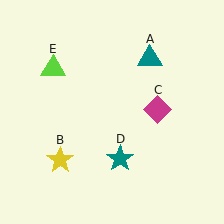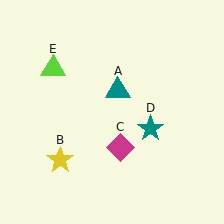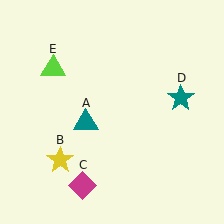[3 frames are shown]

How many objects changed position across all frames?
3 objects changed position: teal triangle (object A), magenta diamond (object C), teal star (object D).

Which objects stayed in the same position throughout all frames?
Yellow star (object B) and lime triangle (object E) remained stationary.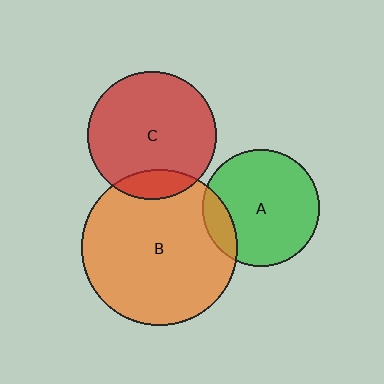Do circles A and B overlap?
Yes.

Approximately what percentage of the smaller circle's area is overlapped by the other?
Approximately 15%.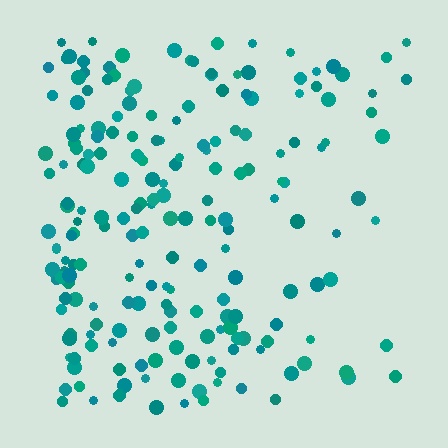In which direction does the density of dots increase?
From right to left, with the left side densest.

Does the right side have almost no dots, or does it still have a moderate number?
Still a moderate number, just noticeably fewer than the left.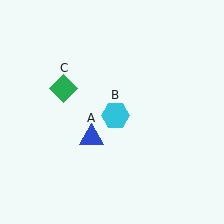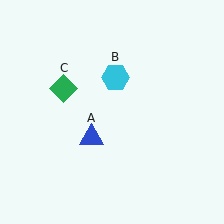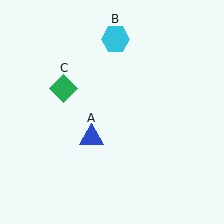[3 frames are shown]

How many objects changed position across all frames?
1 object changed position: cyan hexagon (object B).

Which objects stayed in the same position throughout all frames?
Blue triangle (object A) and green diamond (object C) remained stationary.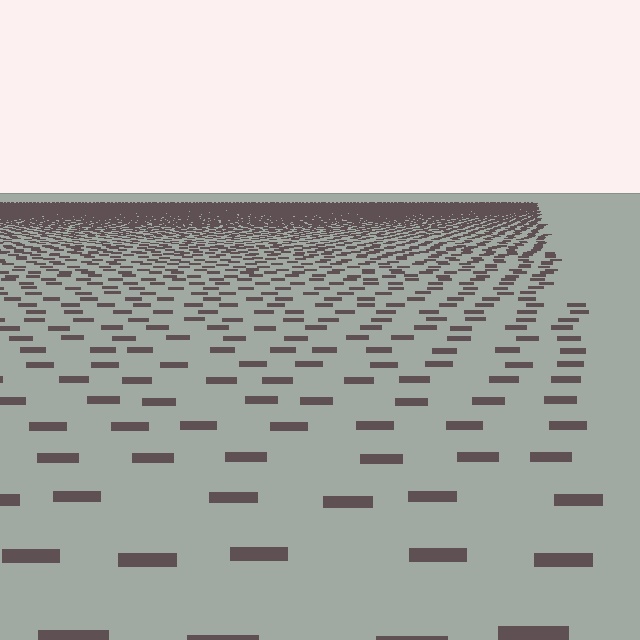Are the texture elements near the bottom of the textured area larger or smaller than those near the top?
Larger. Near the bottom, elements are closer to the viewer and appear at a bigger on-screen size.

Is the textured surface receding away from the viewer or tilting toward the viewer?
The surface is receding away from the viewer. Texture elements get smaller and denser toward the top.